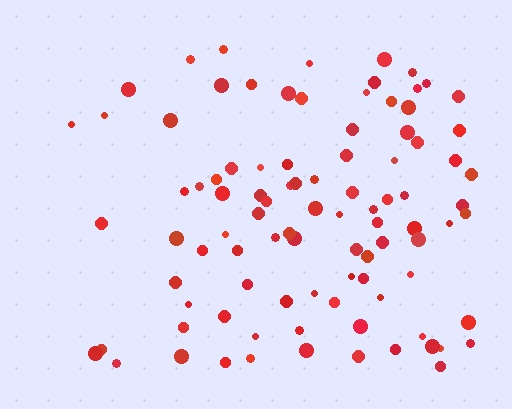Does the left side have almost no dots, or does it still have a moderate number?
Still a moderate number, just noticeably fewer than the right.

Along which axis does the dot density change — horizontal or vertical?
Horizontal.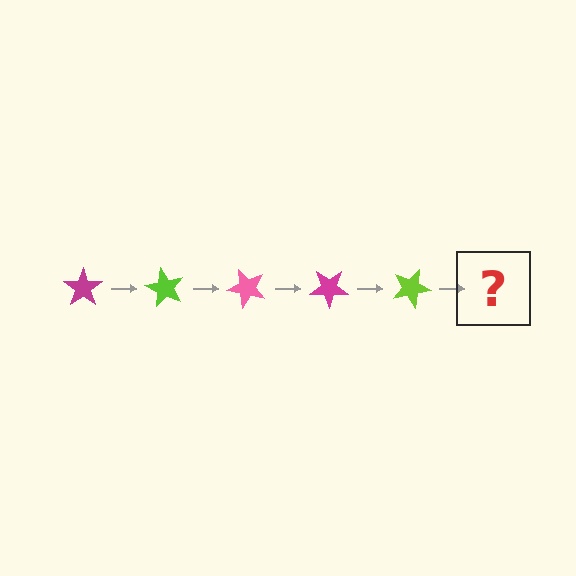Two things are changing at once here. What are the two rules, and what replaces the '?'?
The two rules are that it rotates 60 degrees each step and the color cycles through magenta, lime, and pink. The '?' should be a pink star, rotated 300 degrees from the start.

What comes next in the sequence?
The next element should be a pink star, rotated 300 degrees from the start.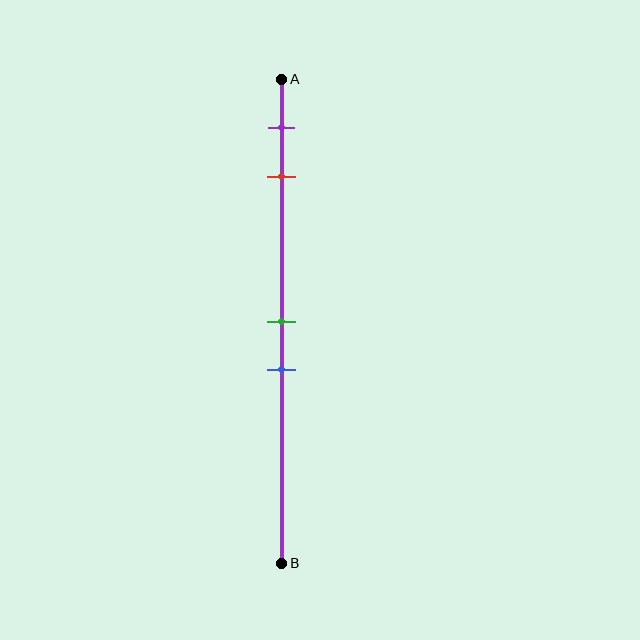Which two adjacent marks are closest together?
The green and blue marks are the closest adjacent pair.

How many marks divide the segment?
There are 4 marks dividing the segment.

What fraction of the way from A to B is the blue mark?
The blue mark is approximately 60% (0.6) of the way from A to B.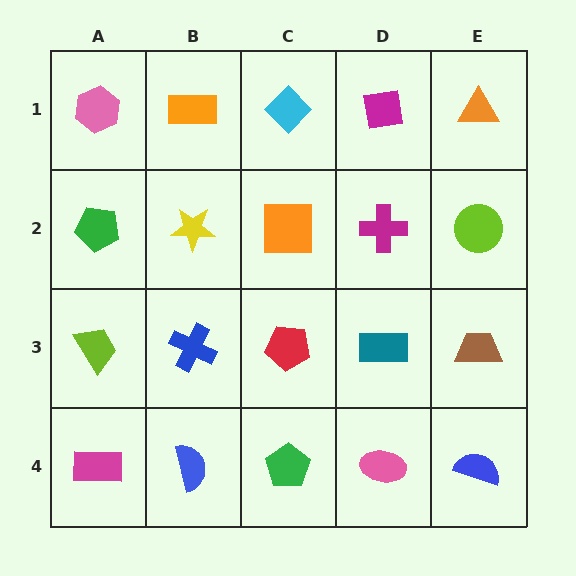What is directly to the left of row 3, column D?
A red pentagon.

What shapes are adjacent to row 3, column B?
A yellow star (row 2, column B), a blue semicircle (row 4, column B), a lime trapezoid (row 3, column A), a red pentagon (row 3, column C).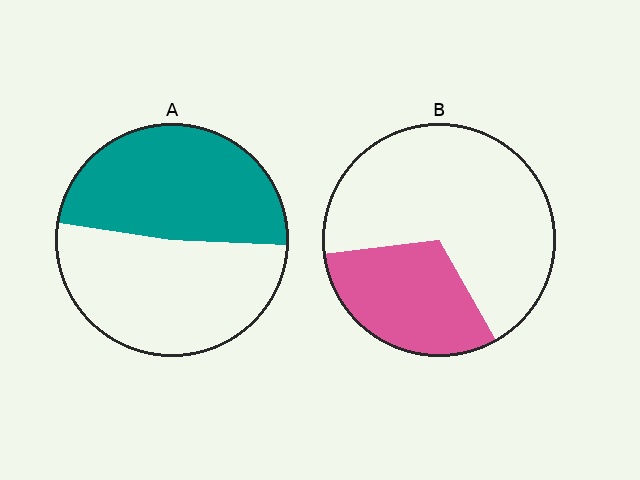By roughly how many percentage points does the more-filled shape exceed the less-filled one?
By roughly 15 percentage points (A over B).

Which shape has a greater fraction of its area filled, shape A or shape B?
Shape A.